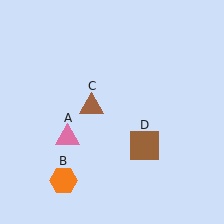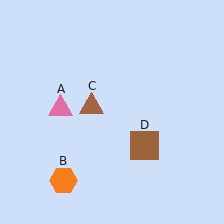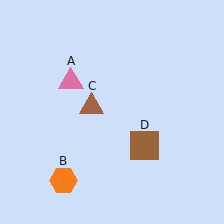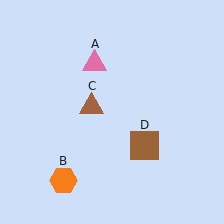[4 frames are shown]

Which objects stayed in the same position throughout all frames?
Orange hexagon (object B) and brown triangle (object C) and brown square (object D) remained stationary.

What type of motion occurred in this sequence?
The pink triangle (object A) rotated clockwise around the center of the scene.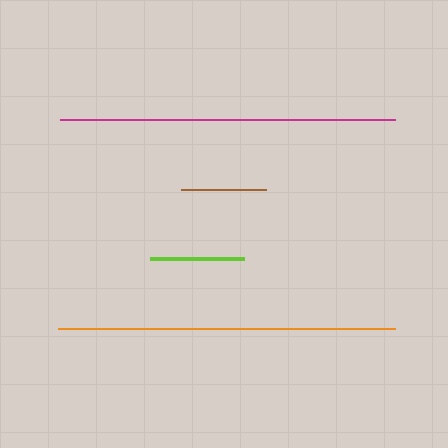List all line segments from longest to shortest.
From longest to shortest: orange, magenta, lime, brown.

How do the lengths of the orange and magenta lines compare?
The orange and magenta lines are approximately the same length.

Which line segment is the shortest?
The brown line is the shortest at approximately 85 pixels.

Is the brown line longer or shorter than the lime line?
The lime line is longer than the brown line.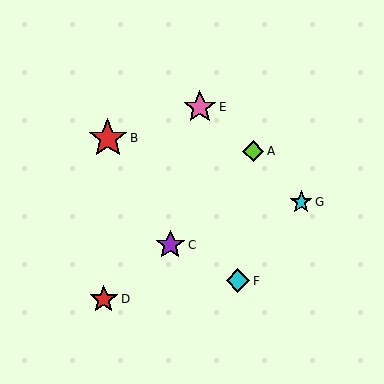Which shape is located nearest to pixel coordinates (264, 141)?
The lime diamond (labeled A) at (253, 151) is nearest to that location.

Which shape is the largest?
The red star (labeled B) is the largest.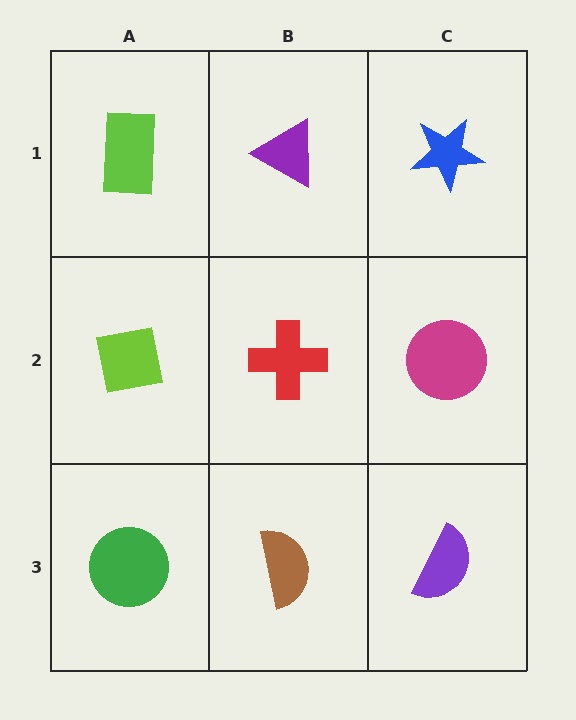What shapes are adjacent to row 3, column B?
A red cross (row 2, column B), a green circle (row 3, column A), a purple semicircle (row 3, column C).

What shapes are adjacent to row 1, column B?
A red cross (row 2, column B), a lime rectangle (row 1, column A), a blue star (row 1, column C).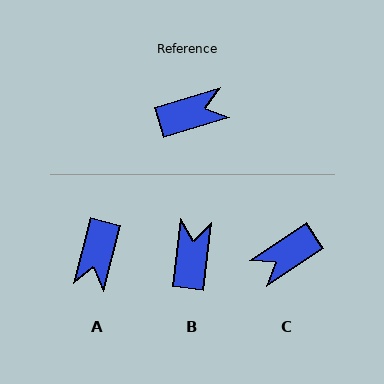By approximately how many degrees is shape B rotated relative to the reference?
Approximately 66 degrees counter-clockwise.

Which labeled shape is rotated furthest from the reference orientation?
C, about 163 degrees away.